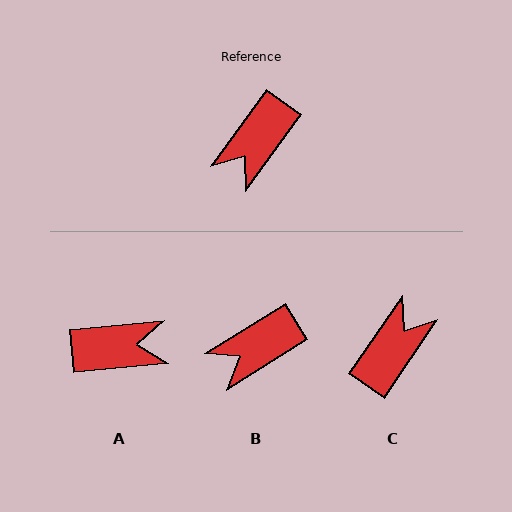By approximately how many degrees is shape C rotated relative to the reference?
Approximately 178 degrees clockwise.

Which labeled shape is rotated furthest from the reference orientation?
C, about 178 degrees away.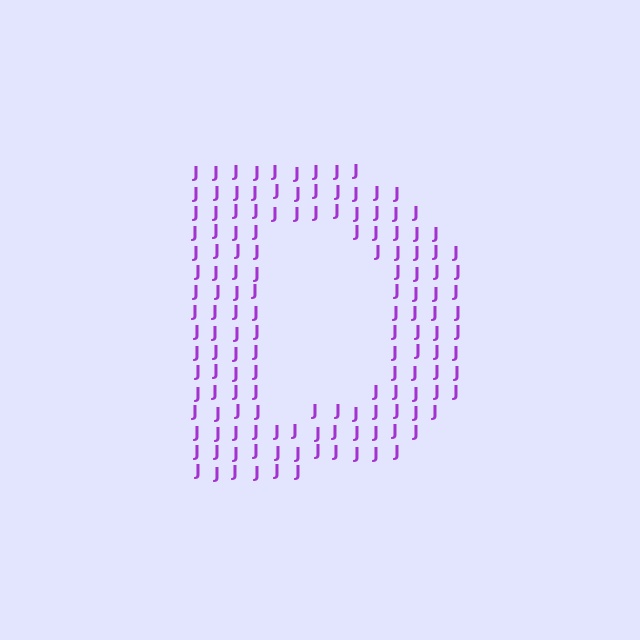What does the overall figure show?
The overall figure shows the letter D.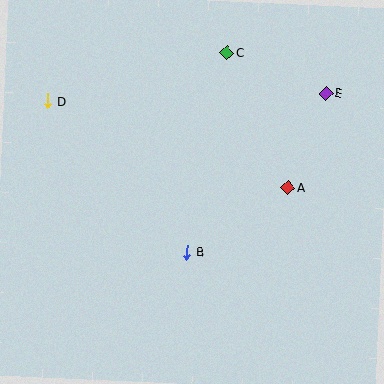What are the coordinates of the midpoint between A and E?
The midpoint between A and E is at (307, 140).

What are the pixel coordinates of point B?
Point B is at (187, 252).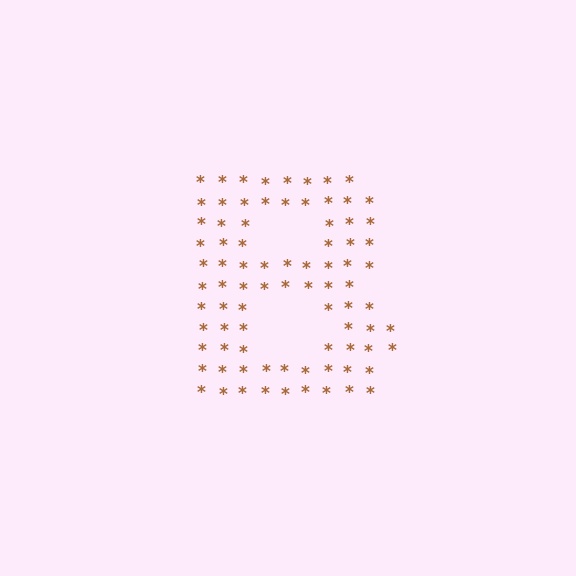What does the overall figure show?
The overall figure shows the letter B.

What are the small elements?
The small elements are asterisks.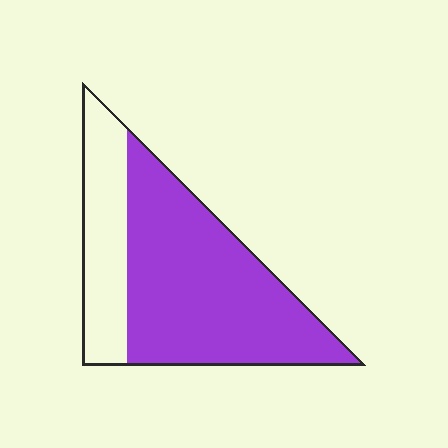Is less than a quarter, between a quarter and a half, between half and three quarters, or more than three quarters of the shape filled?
Between half and three quarters.